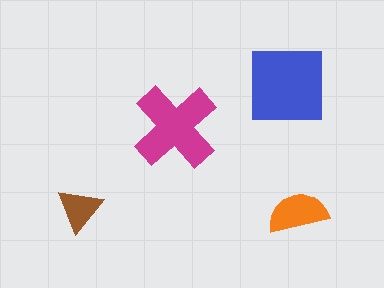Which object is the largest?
The blue square.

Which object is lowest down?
The orange semicircle is bottommost.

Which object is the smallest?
The brown triangle.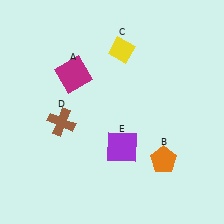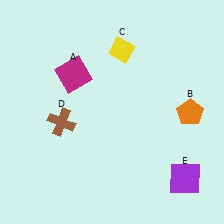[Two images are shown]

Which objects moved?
The objects that moved are: the orange pentagon (B), the purple square (E).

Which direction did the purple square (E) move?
The purple square (E) moved right.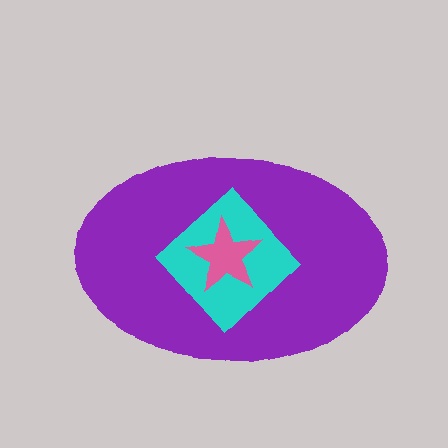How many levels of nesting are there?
3.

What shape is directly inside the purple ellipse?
The cyan diamond.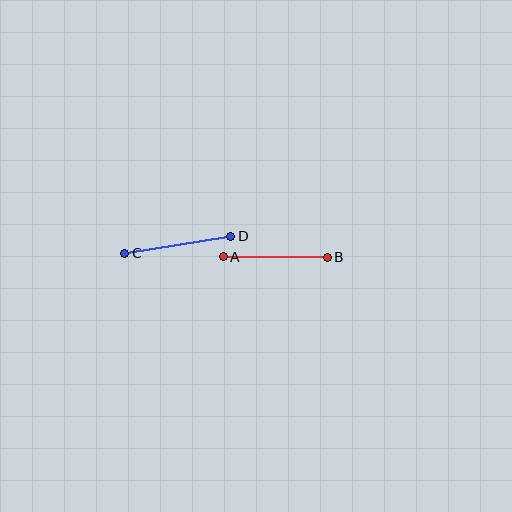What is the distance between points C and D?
The distance is approximately 108 pixels.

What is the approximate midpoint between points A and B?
The midpoint is at approximately (275, 257) pixels.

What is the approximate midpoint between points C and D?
The midpoint is at approximately (178, 245) pixels.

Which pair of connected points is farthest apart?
Points C and D are farthest apart.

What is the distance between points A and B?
The distance is approximately 104 pixels.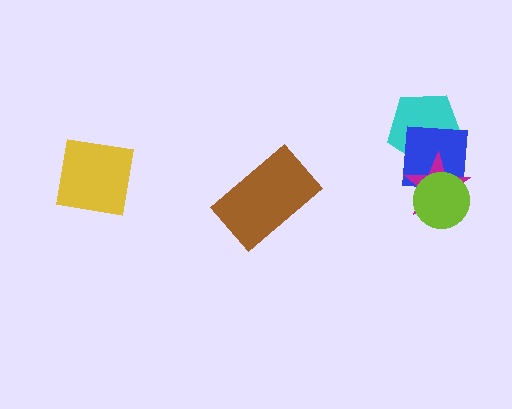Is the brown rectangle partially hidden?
No, no other shape covers it.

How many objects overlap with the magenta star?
3 objects overlap with the magenta star.